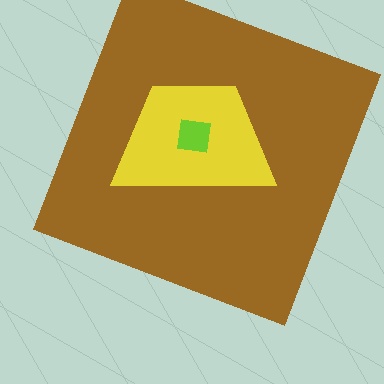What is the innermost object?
The lime square.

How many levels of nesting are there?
3.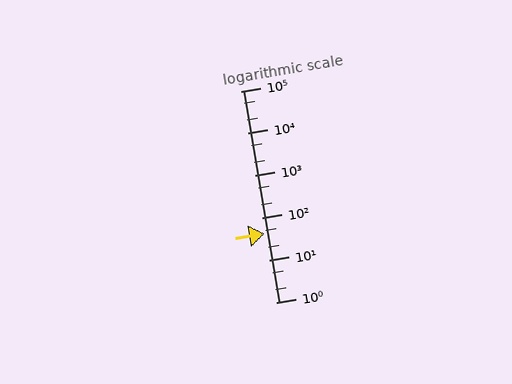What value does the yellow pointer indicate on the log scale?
The pointer indicates approximately 42.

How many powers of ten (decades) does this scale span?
The scale spans 5 decades, from 1 to 100000.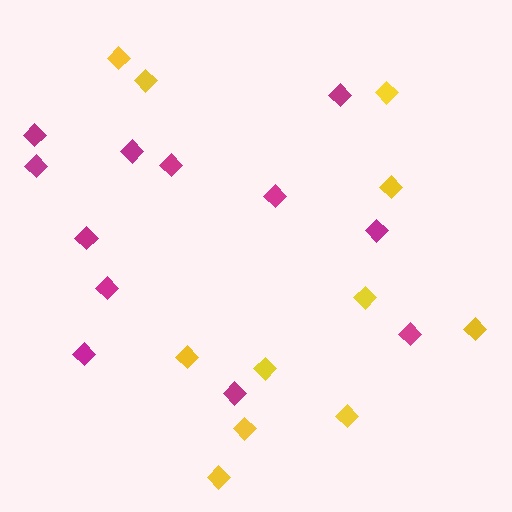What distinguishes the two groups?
There are 2 groups: one group of yellow diamonds (11) and one group of magenta diamonds (12).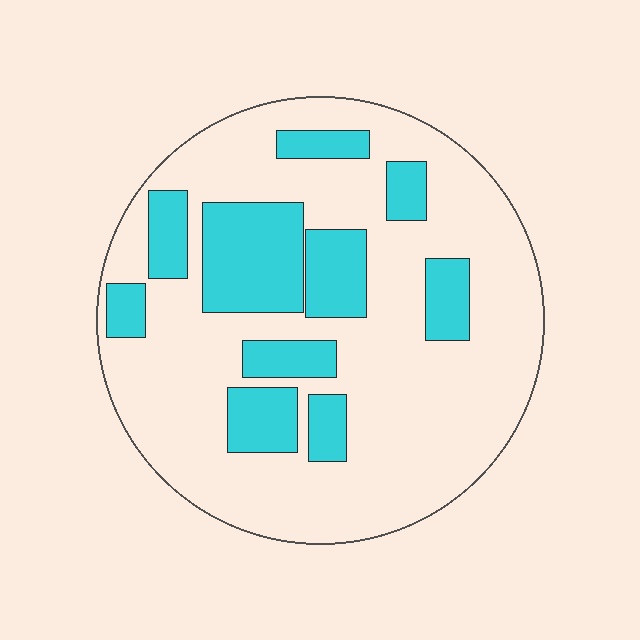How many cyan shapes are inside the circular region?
10.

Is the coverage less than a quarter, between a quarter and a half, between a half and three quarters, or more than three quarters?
Between a quarter and a half.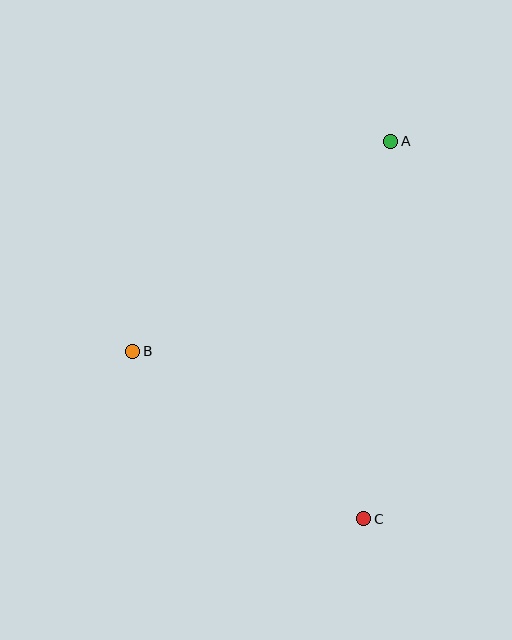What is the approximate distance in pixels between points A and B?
The distance between A and B is approximately 333 pixels.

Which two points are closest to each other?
Points B and C are closest to each other.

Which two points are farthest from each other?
Points A and C are farthest from each other.